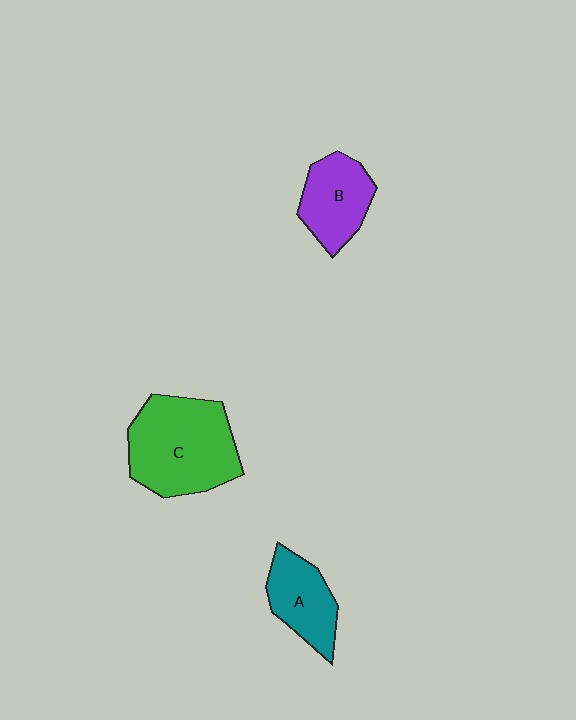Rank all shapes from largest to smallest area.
From largest to smallest: C (green), B (purple), A (teal).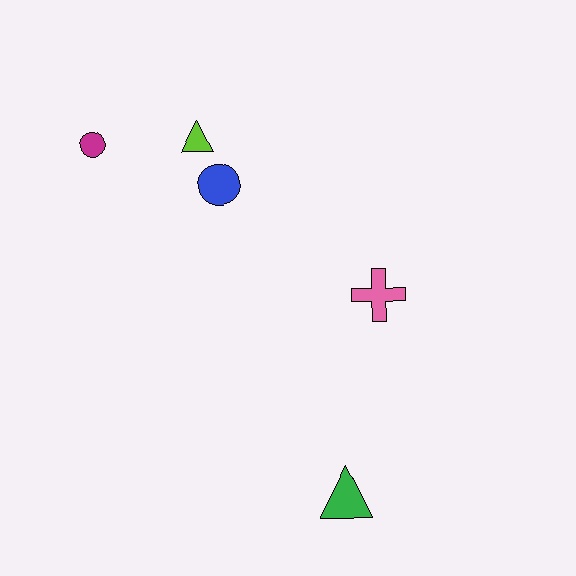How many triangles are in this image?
There are 2 triangles.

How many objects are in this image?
There are 5 objects.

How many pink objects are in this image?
There is 1 pink object.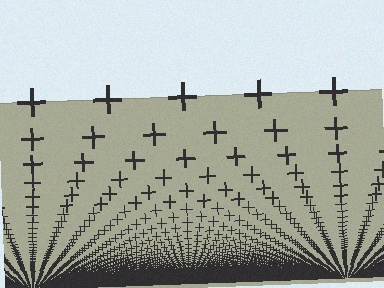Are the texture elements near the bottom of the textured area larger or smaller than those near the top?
Smaller. The gradient is inverted — elements near the bottom are smaller and denser.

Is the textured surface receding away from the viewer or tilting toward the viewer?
The surface appears to tilt toward the viewer. Texture elements get larger and sparser toward the top.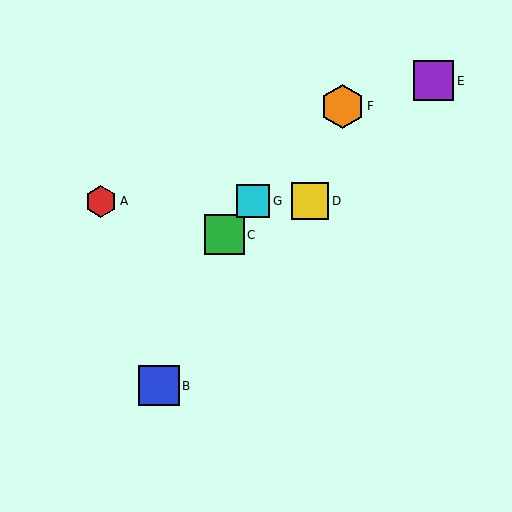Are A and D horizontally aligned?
Yes, both are at y≈201.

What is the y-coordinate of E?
Object E is at y≈81.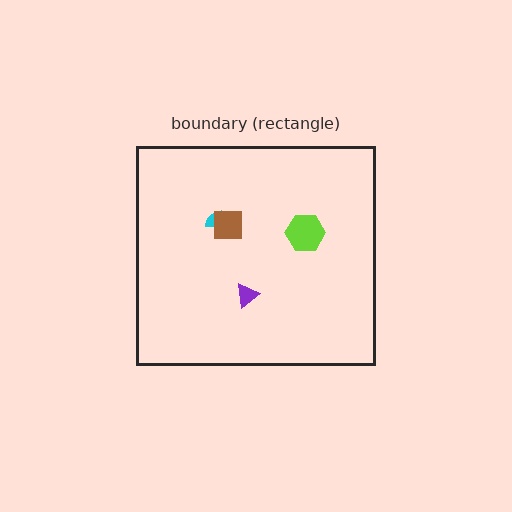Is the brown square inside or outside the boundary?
Inside.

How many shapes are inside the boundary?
4 inside, 0 outside.